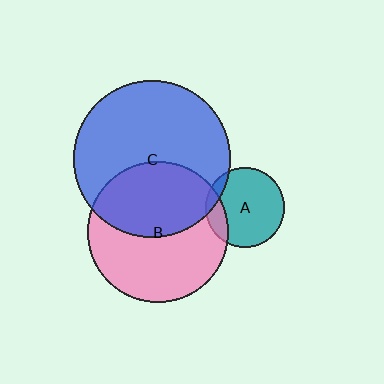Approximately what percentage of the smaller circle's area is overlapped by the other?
Approximately 45%.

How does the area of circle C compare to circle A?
Approximately 3.9 times.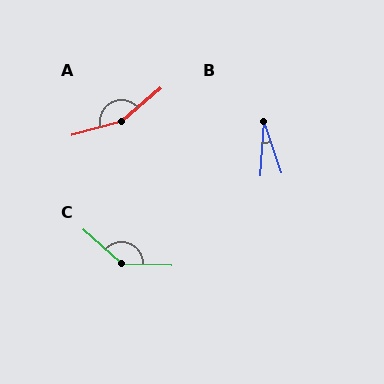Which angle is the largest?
A, at approximately 155 degrees.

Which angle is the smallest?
B, at approximately 23 degrees.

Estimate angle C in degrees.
Approximately 139 degrees.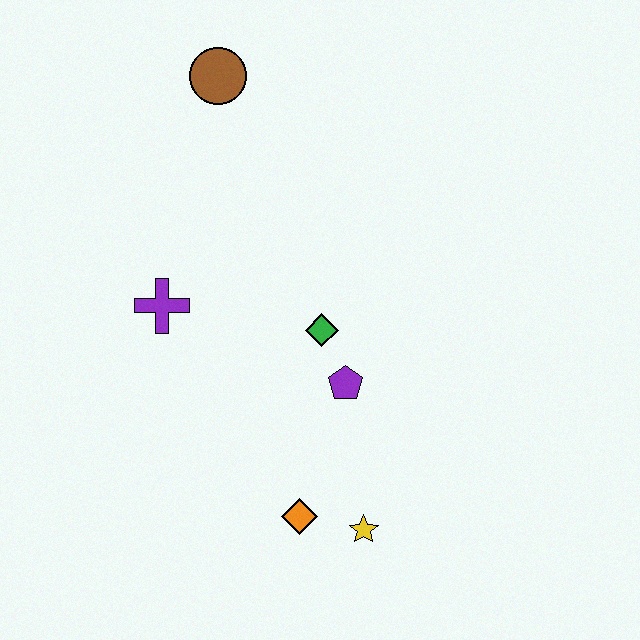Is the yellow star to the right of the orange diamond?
Yes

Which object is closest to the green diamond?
The purple pentagon is closest to the green diamond.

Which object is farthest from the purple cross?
The yellow star is farthest from the purple cross.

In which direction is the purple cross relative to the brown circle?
The purple cross is below the brown circle.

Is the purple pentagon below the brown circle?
Yes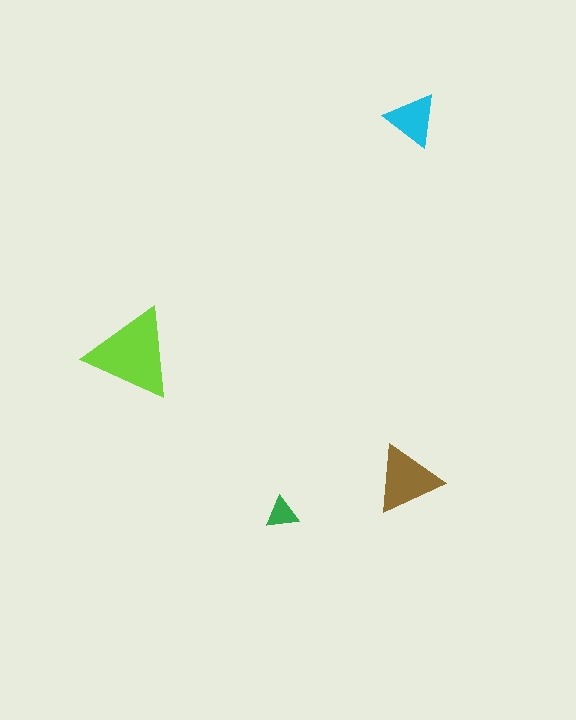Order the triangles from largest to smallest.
the lime one, the brown one, the cyan one, the green one.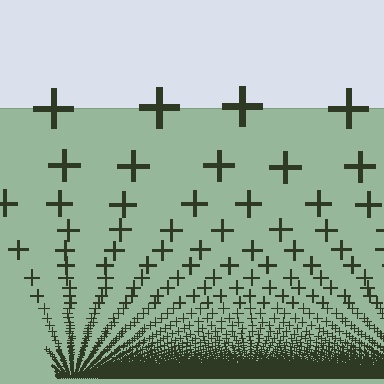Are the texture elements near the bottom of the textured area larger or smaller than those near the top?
Smaller. The gradient is inverted — elements near the bottom are smaller and denser.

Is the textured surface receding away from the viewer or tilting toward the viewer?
The surface appears to tilt toward the viewer. Texture elements get larger and sparser toward the top.